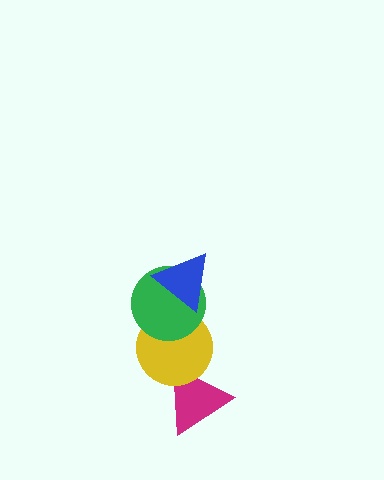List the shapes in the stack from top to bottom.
From top to bottom: the blue triangle, the green circle, the yellow circle, the magenta triangle.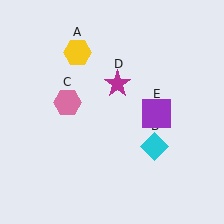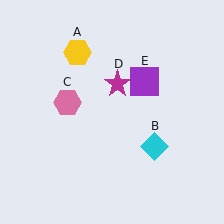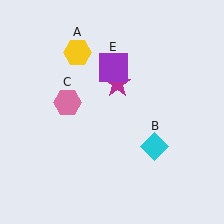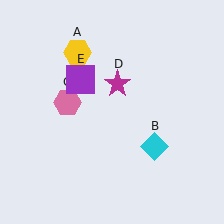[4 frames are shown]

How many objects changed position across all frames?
1 object changed position: purple square (object E).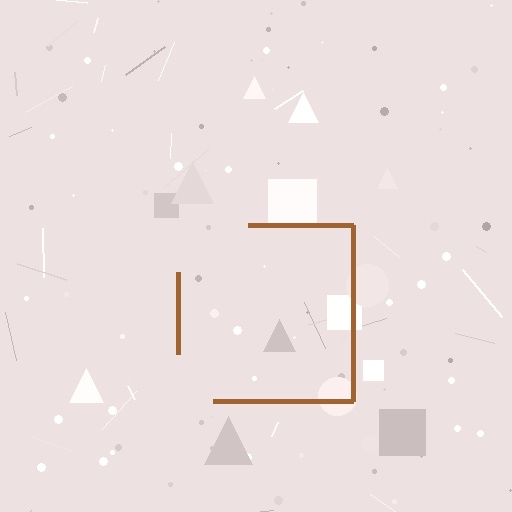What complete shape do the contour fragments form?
The contour fragments form a square.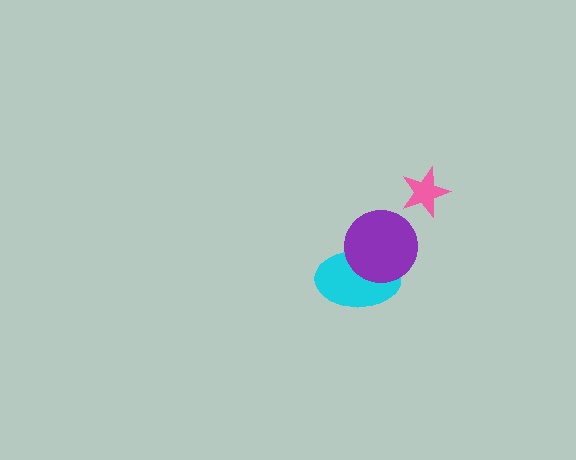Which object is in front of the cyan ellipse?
The purple circle is in front of the cyan ellipse.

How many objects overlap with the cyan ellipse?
1 object overlaps with the cyan ellipse.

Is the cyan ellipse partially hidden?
Yes, it is partially covered by another shape.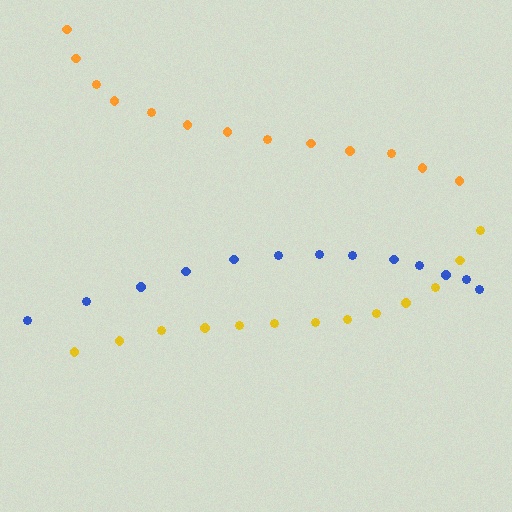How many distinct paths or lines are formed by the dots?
There are 3 distinct paths.